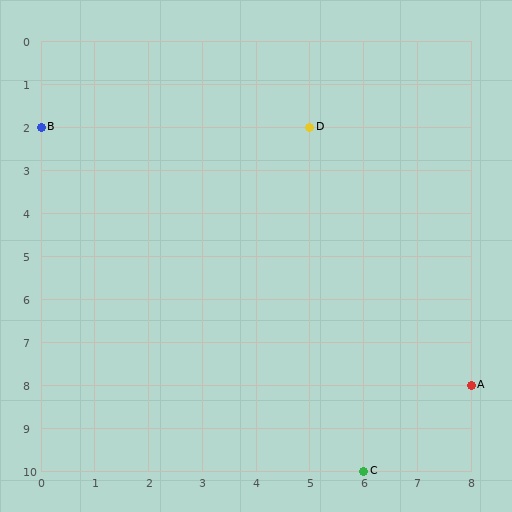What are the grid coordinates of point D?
Point D is at grid coordinates (5, 2).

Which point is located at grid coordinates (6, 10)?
Point C is at (6, 10).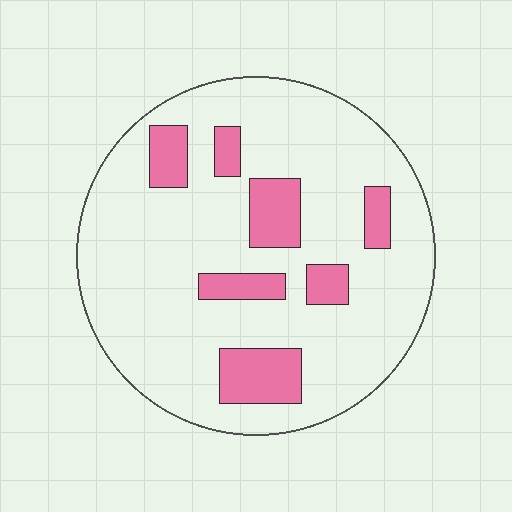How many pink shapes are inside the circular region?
7.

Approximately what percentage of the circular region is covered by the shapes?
Approximately 20%.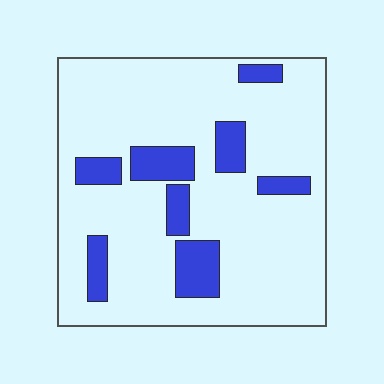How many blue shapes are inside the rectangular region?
8.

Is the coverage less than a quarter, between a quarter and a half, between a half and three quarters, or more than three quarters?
Less than a quarter.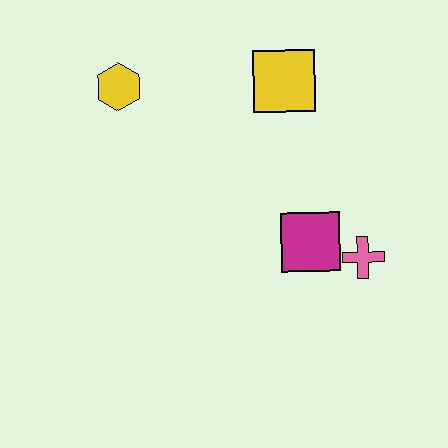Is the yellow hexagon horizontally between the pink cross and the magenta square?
No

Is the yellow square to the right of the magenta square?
No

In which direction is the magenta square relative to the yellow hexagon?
The magenta square is to the right of the yellow hexagon.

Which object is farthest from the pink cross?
The yellow hexagon is farthest from the pink cross.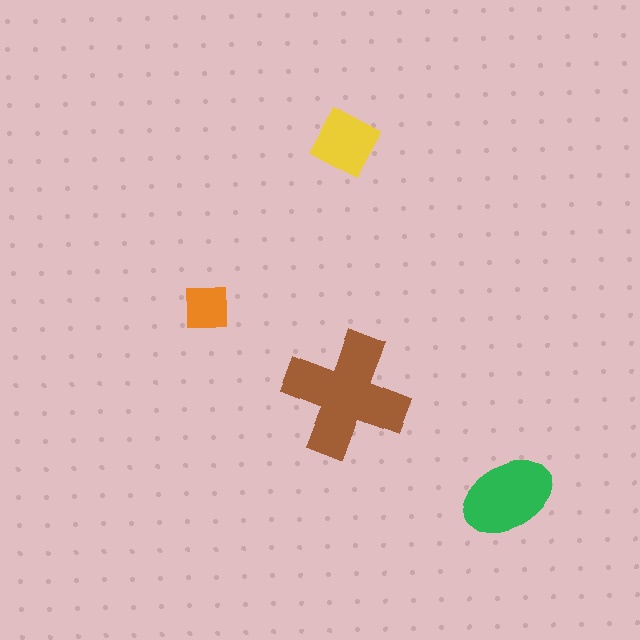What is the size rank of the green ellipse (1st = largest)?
2nd.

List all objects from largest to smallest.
The brown cross, the green ellipse, the yellow diamond, the orange square.